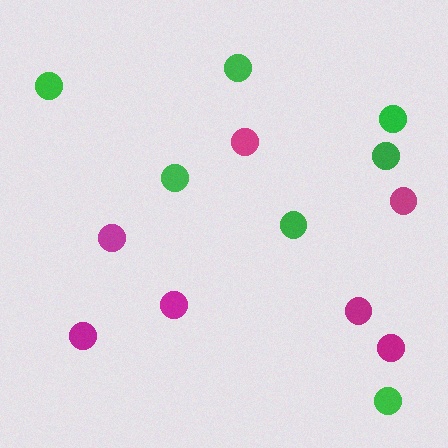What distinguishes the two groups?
There are 2 groups: one group of magenta circles (7) and one group of green circles (7).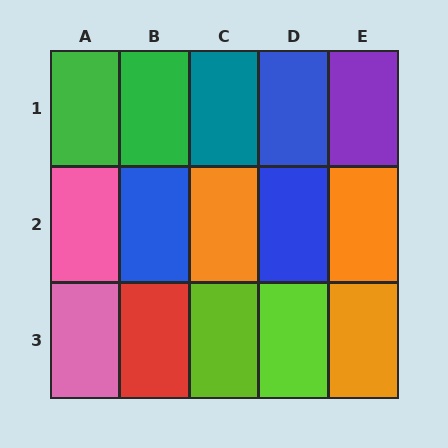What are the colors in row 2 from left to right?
Pink, blue, orange, blue, orange.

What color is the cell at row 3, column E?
Orange.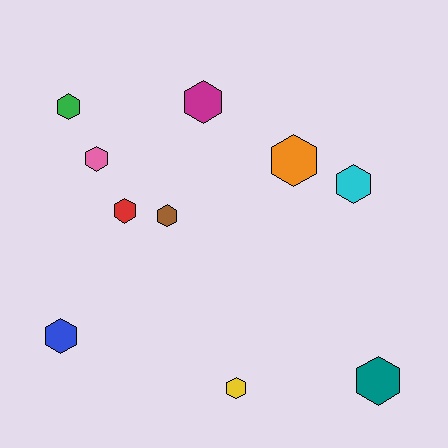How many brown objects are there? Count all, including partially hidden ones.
There is 1 brown object.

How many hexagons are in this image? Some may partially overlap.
There are 10 hexagons.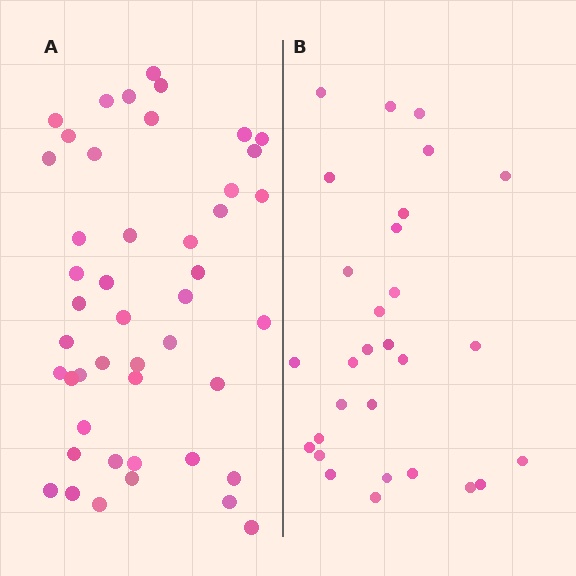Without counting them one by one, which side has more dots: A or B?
Region A (the left region) has more dots.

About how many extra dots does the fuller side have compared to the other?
Region A has approximately 15 more dots than region B.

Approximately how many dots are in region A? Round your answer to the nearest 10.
About 50 dots. (The exact count is 46, which rounds to 50.)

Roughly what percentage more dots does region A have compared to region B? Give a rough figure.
About 60% more.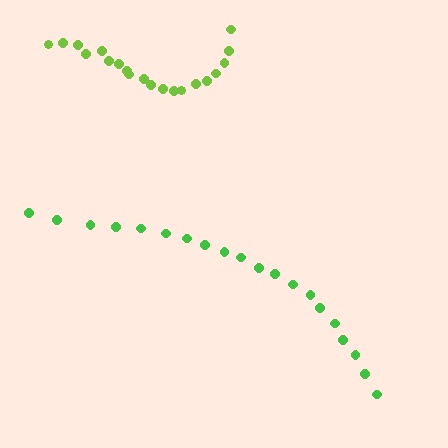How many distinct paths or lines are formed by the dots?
There are 2 distinct paths.